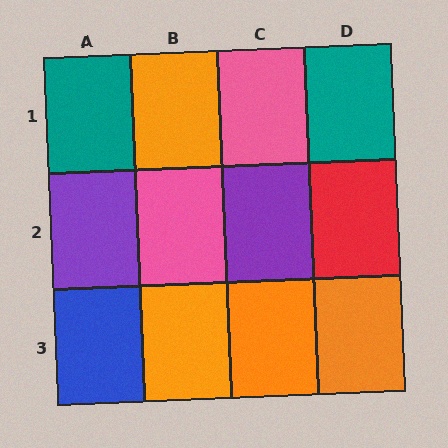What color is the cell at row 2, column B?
Pink.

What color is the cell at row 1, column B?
Orange.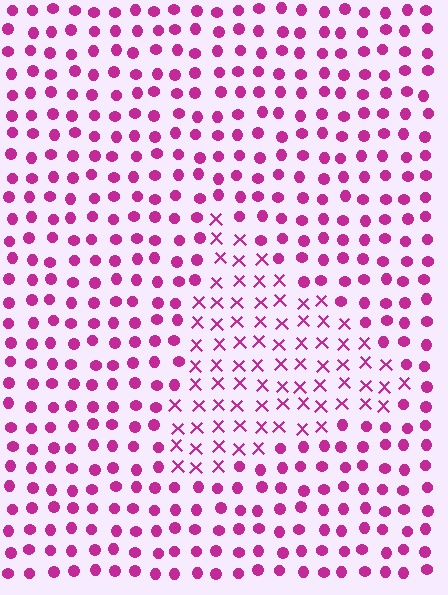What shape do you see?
I see a triangle.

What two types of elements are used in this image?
The image uses X marks inside the triangle region and circles outside it.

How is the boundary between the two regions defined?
The boundary is defined by a change in element shape: X marks inside vs. circles outside. All elements share the same color and spacing.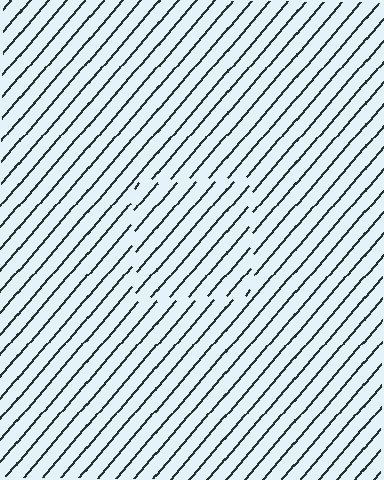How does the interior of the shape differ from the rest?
The interior of the shape contains the same grating, shifted by half a period — the contour is defined by the phase discontinuity where line-ends from the inner and outer gratings abut.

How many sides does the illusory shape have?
4 sides — the line-ends trace a square.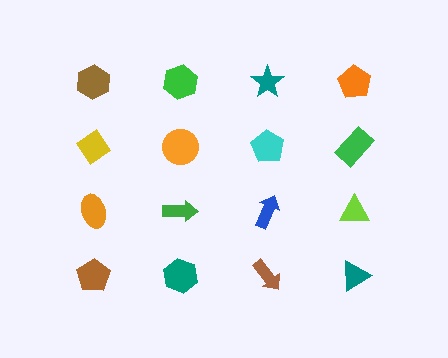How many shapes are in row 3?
4 shapes.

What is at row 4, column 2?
A teal hexagon.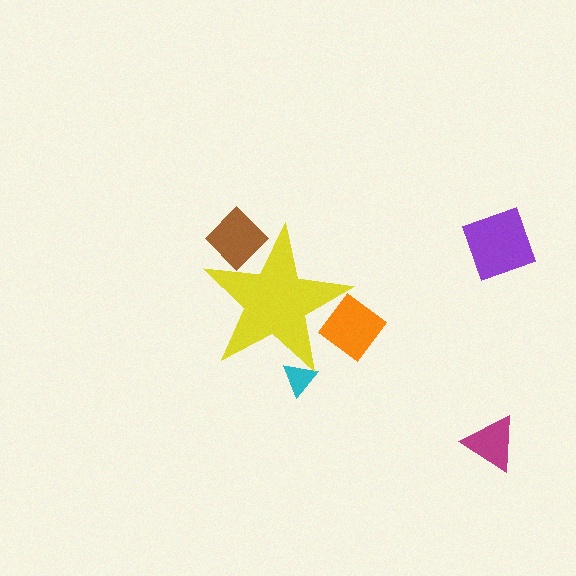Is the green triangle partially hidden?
Yes, the green triangle is partially hidden behind the yellow star.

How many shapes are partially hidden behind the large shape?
4 shapes are partially hidden.